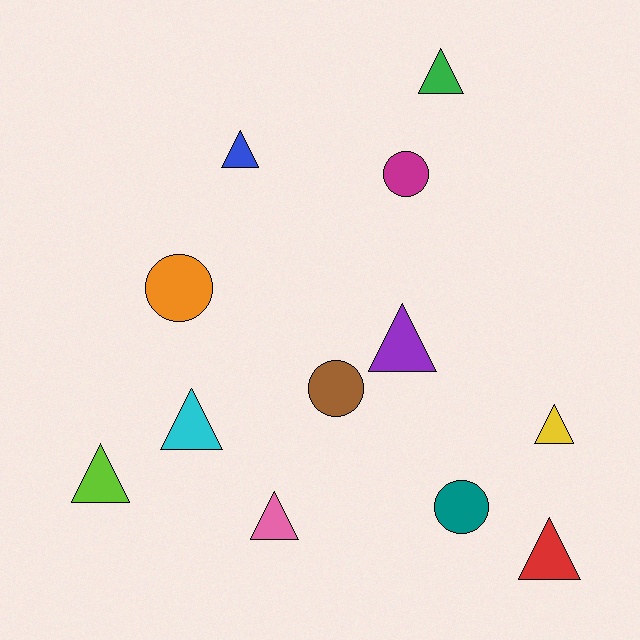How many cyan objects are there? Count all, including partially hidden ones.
There is 1 cyan object.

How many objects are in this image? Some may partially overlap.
There are 12 objects.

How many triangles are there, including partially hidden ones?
There are 8 triangles.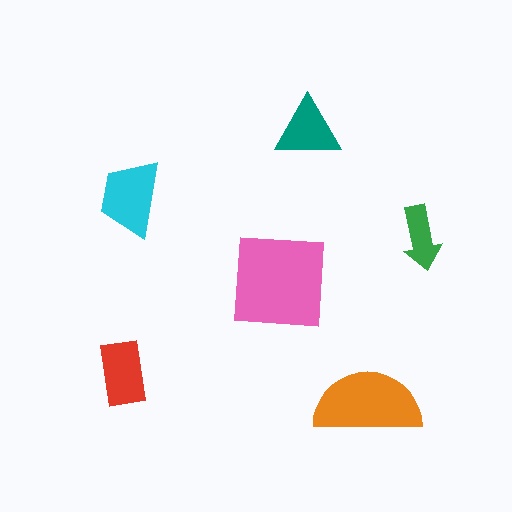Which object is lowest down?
The orange semicircle is bottommost.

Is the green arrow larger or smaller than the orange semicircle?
Smaller.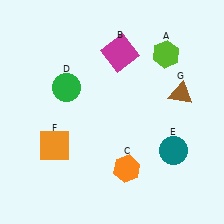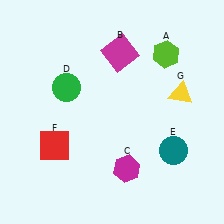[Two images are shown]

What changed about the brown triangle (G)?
In Image 1, G is brown. In Image 2, it changed to yellow.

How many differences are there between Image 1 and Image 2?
There are 3 differences between the two images.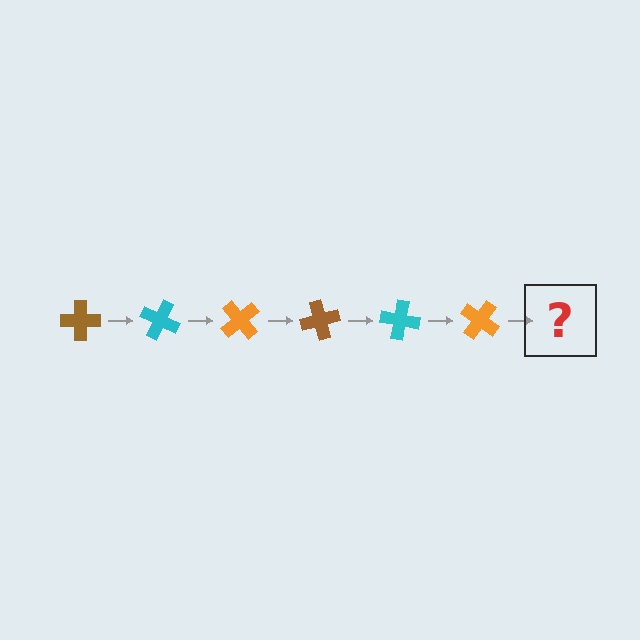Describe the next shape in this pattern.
It should be a brown cross, rotated 150 degrees from the start.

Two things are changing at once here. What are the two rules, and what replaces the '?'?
The two rules are that it rotates 25 degrees each step and the color cycles through brown, cyan, and orange. The '?' should be a brown cross, rotated 150 degrees from the start.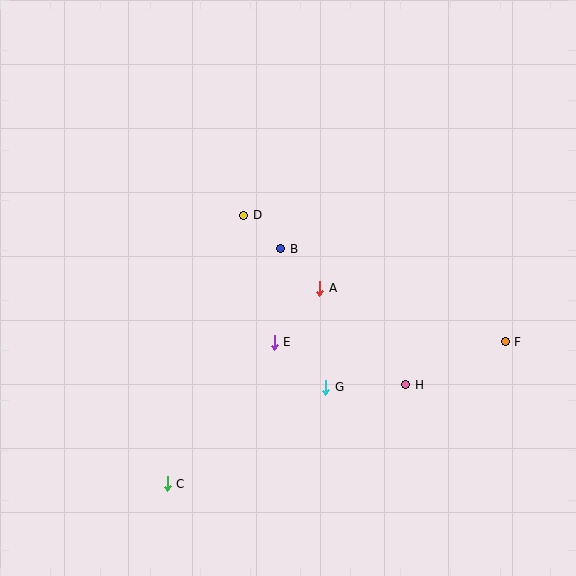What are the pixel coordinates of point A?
Point A is at (320, 288).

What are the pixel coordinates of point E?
Point E is at (274, 342).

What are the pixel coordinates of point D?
Point D is at (244, 215).